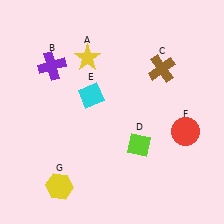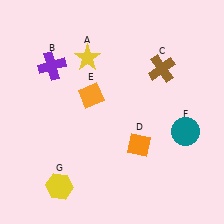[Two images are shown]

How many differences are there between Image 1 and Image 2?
There are 3 differences between the two images.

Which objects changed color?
D changed from lime to orange. E changed from cyan to orange. F changed from red to teal.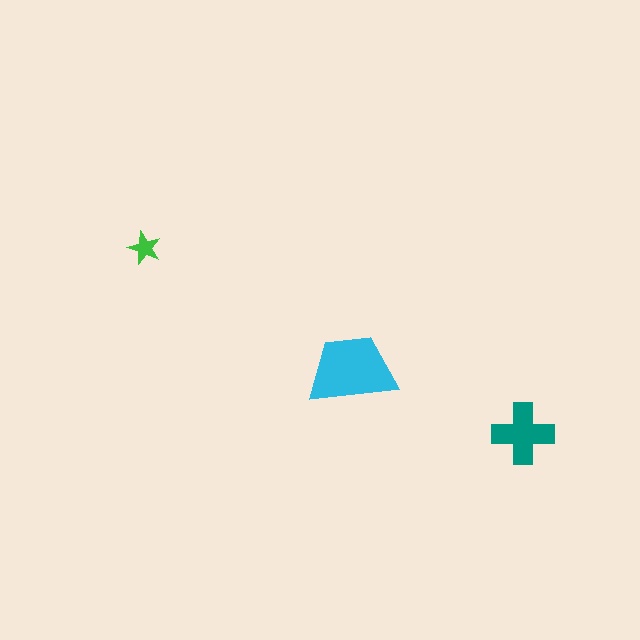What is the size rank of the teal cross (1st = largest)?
2nd.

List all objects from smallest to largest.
The green star, the teal cross, the cyan trapezoid.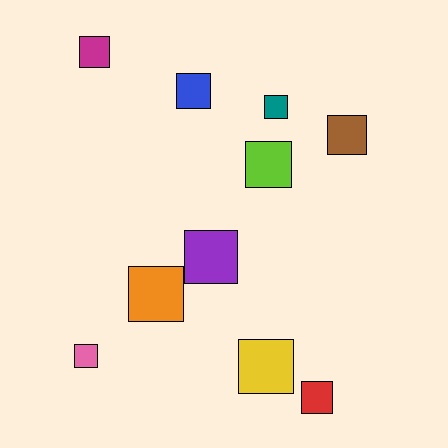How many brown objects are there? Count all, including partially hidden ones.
There is 1 brown object.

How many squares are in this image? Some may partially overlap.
There are 10 squares.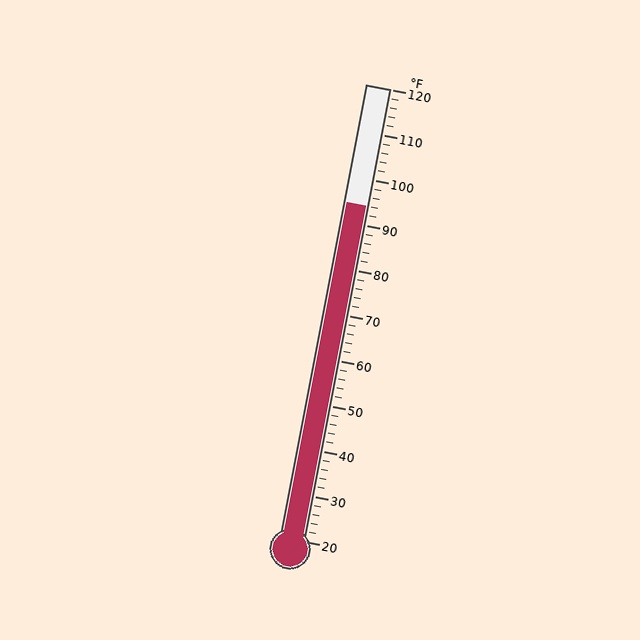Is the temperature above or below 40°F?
The temperature is above 40°F.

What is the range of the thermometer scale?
The thermometer scale ranges from 20°F to 120°F.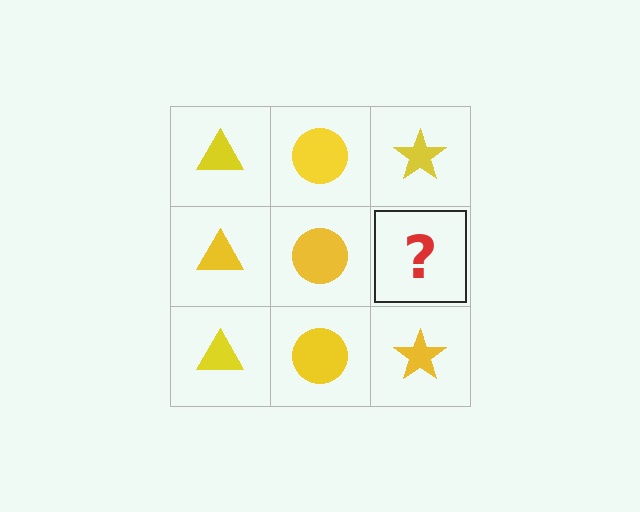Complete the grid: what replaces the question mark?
The question mark should be replaced with a yellow star.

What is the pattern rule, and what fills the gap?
The rule is that each column has a consistent shape. The gap should be filled with a yellow star.